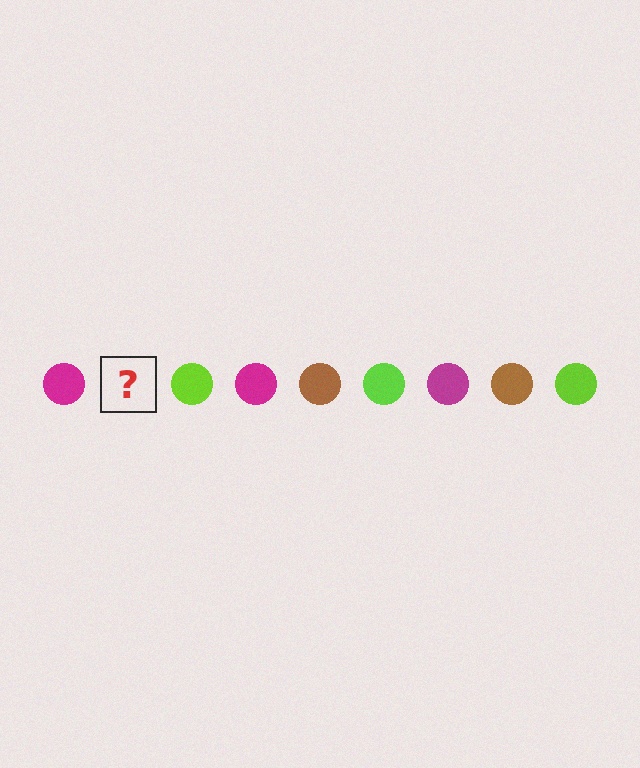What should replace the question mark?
The question mark should be replaced with a brown circle.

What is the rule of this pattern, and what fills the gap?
The rule is that the pattern cycles through magenta, brown, lime circles. The gap should be filled with a brown circle.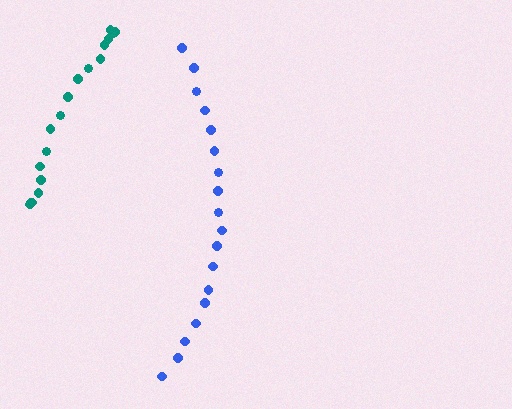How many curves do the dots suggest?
There are 2 distinct paths.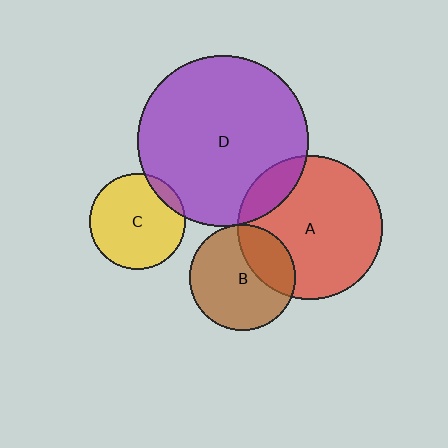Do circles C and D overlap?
Yes.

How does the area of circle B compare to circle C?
Approximately 1.2 times.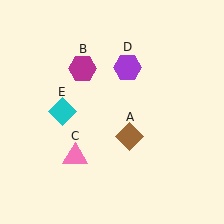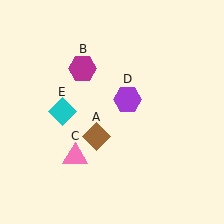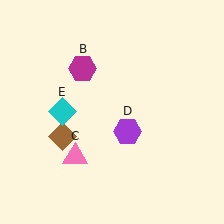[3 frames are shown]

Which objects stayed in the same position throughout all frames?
Magenta hexagon (object B) and pink triangle (object C) and cyan diamond (object E) remained stationary.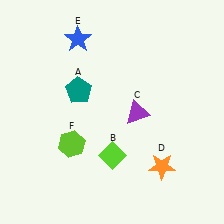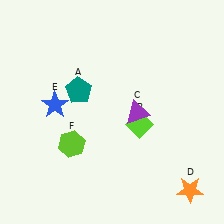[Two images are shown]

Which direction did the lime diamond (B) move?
The lime diamond (B) moved up.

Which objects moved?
The objects that moved are: the lime diamond (B), the orange star (D), the blue star (E).